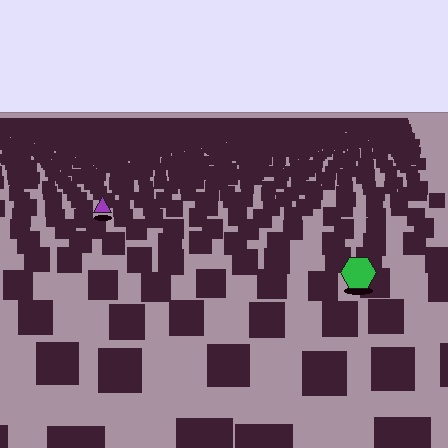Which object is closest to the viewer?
The green hexagon is closest. The texture marks near it are larger and more spread out.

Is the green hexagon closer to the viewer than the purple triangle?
Yes. The green hexagon is closer — you can tell from the texture gradient: the ground texture is coarser near it.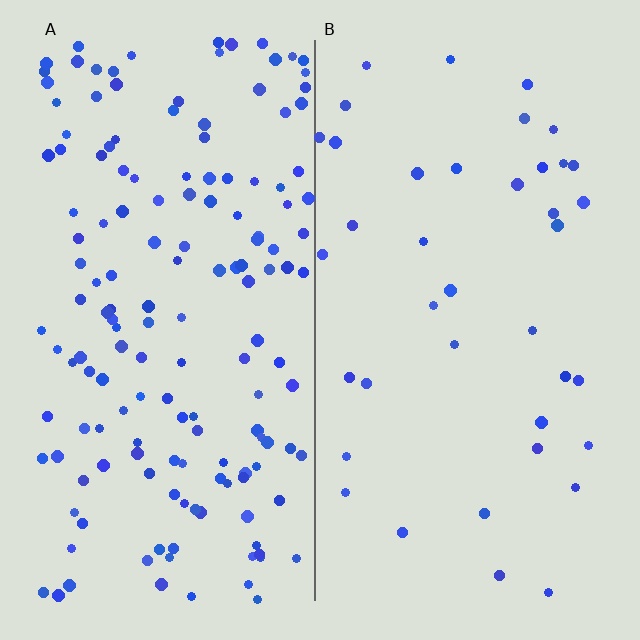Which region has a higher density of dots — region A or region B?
A (the left).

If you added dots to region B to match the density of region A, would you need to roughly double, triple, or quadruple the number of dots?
Approximately quadruple.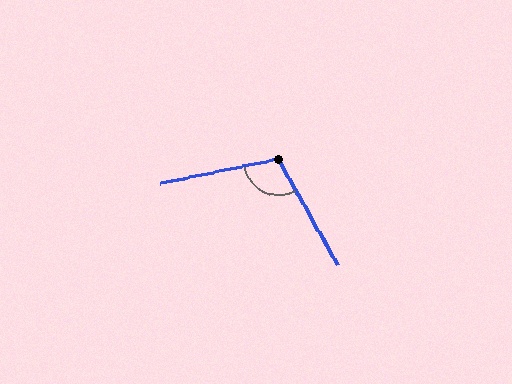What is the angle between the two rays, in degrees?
Approximately 108 degrees.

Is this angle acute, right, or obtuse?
It is obtuse.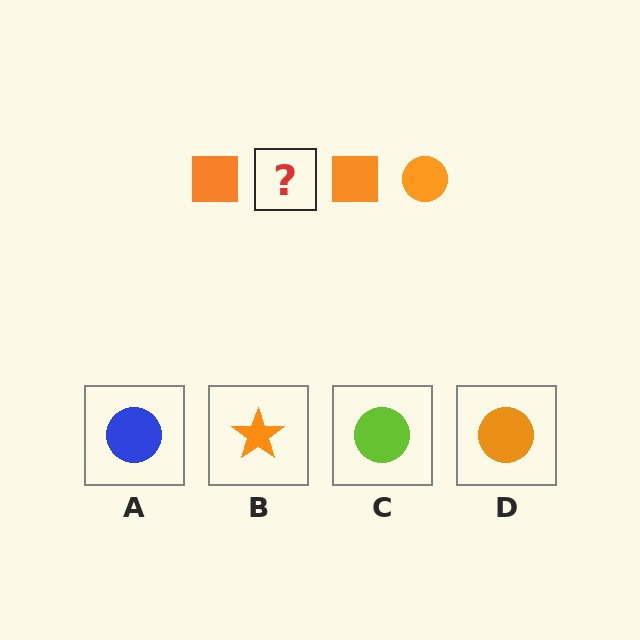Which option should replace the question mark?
Option D.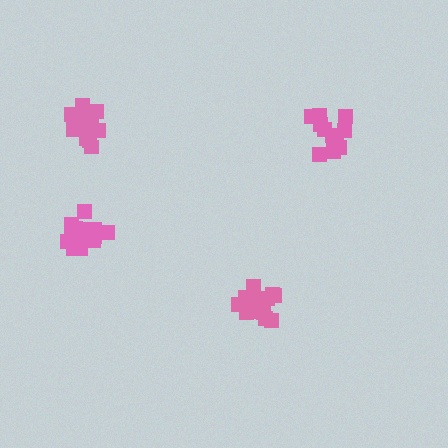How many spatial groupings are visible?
There are 4 spatial groupings.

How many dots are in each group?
Group 1: 17 dots, Group 2: 13 dots, Group 3: 19 dots, Group 4: 17 dots (66 total).